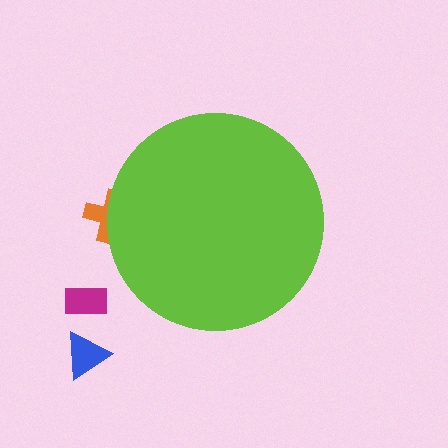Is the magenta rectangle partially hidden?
No, the magenta rectangle is fully visible.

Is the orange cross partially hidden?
Yes, the orange cross is partially hidden behind the lime circle.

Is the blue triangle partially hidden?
No, the blue triangle is fully visible.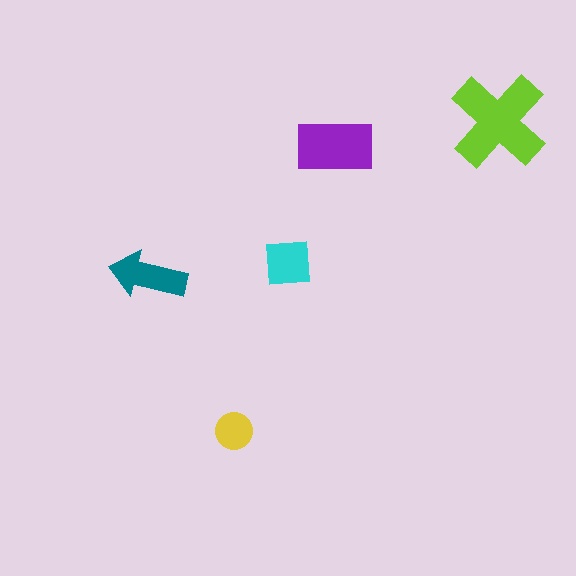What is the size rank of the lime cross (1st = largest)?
1st.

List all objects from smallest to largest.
The yellow circle, the cyan square, the teal arrow, the purple rectangle, the lime cross.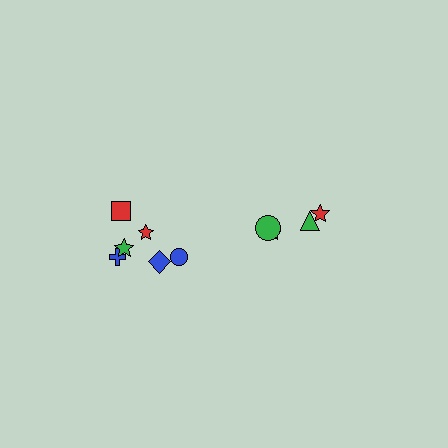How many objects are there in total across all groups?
There are 10 objects.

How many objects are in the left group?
There are 6 objects.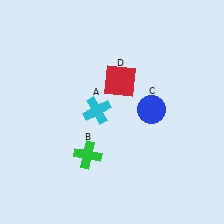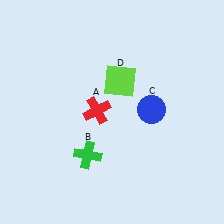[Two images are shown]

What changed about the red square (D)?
In Image 1, D is red. In Image 2, it changed to lime.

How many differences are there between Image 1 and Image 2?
There are 2 differences between the two images.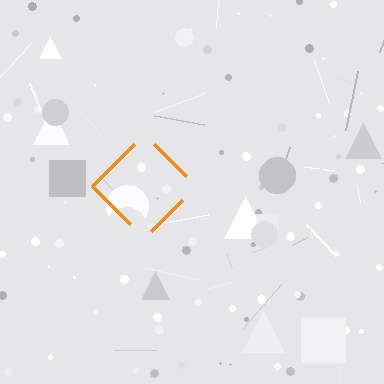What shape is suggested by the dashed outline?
The dashed outline suggests a diamond.